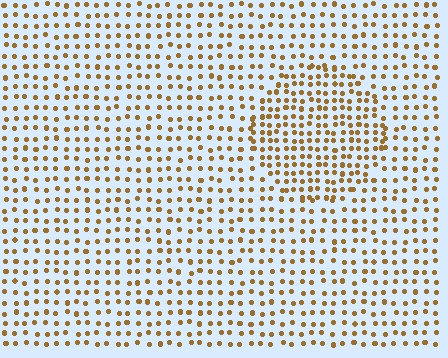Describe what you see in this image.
The image contains small brown elements arranged at two different densities. A circle-shaped region is visible where the elements are more densely packed than the surrounding area.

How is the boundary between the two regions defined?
The boundary is defined by a change in element density (approximately 1.6x ratio). All elements are the same color, size, and shape.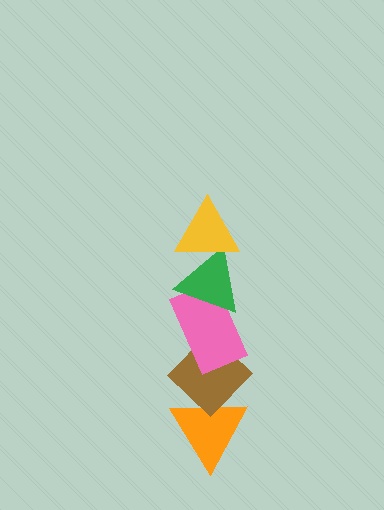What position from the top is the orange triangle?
The orange triangle is 5th from the top.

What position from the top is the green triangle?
The green triangle is 2nd from the top.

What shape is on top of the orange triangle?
The brown diamond is on top of the orange triangle.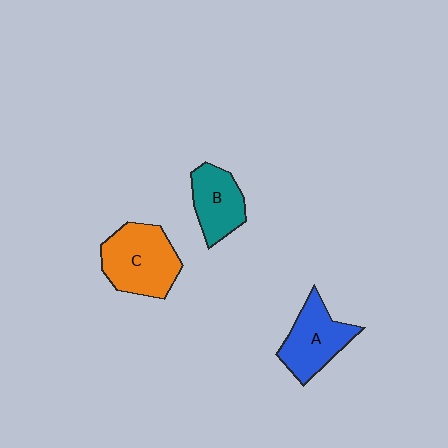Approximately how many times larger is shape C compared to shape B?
Approximately 1.5 times.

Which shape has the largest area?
Shape C (orange).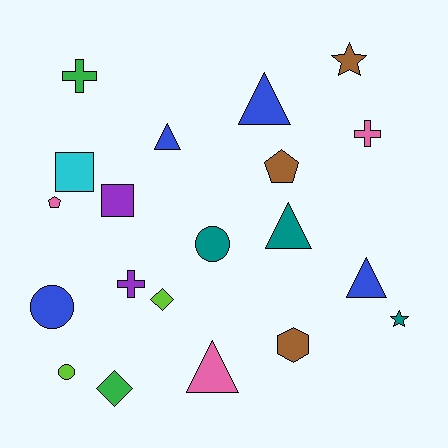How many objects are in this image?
There are 20 objects.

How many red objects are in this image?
There are no red objects.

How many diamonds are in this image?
There are 2 diamonds.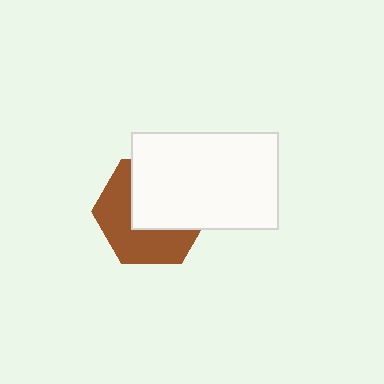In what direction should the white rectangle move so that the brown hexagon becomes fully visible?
The white rectangle should move toward the upper-right. That is the shortest direction to clear the overlap and leave the brown hexagon fully visible.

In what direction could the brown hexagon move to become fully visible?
The brown hexagon could move toward the lower-left. That would shift it out from behind the white rectangle entirely.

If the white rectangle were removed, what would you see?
You would see the complete brown hexagon.